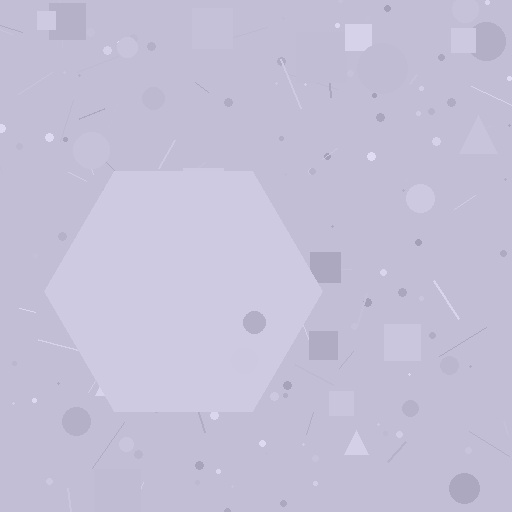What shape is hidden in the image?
A hexagon is hidden in the image.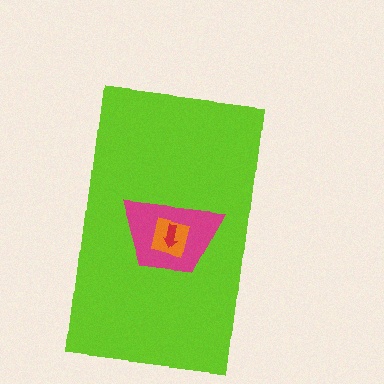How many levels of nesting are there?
4.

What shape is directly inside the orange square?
The red arrow.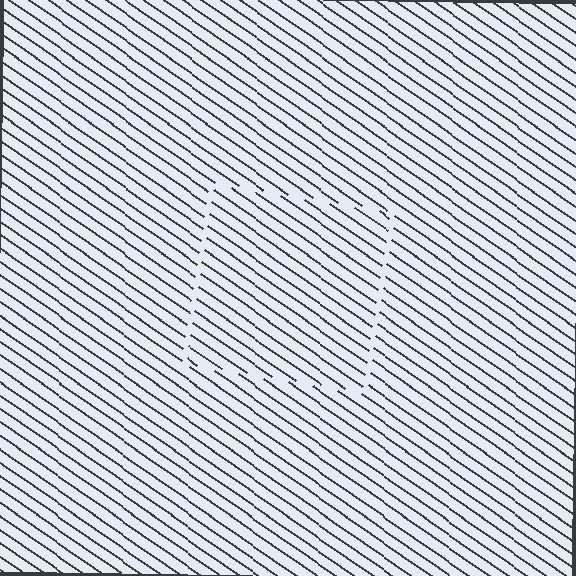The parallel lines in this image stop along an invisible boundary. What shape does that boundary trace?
An illusory square. The interior of the shape contains the same grating, shifted by half a period — the contour is defined by the phase discontinuity where line-ends from the inner and outer gratings abut.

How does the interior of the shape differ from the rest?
The interior of the shape contains the same grating, shifted by half a period — the contour is defined by the phase discontinuity where line-ends from the inner and outer gratings abut.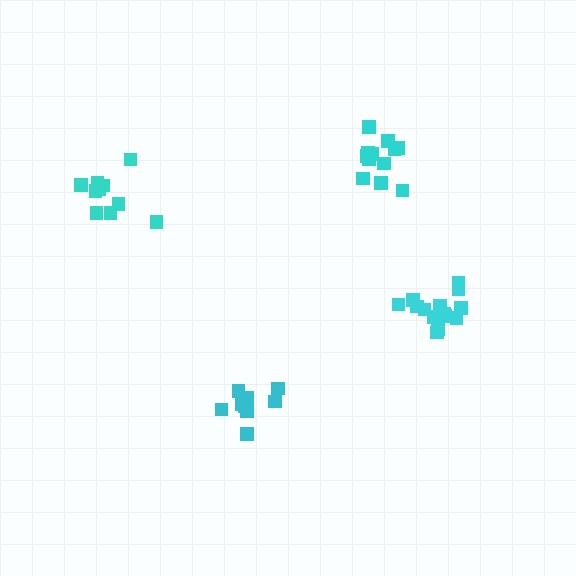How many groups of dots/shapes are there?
There are 4 groups.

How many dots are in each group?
Group 1: 10 dots, Group 2: 9 dots, Group 3: 14 dots, Group 4: 12 dots (45 total).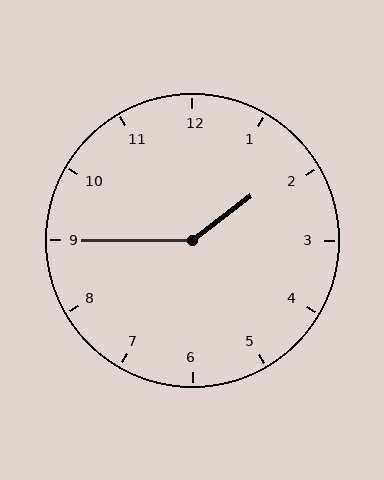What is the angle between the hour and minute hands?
Approximately 142 degrees.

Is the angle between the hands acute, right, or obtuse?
It is obtuse.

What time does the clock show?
1:45.